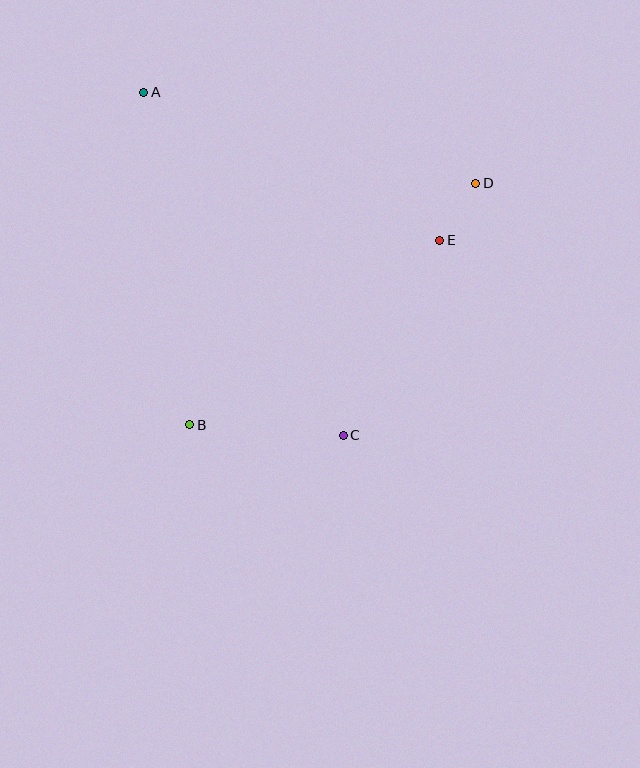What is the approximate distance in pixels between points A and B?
The distance between A and B is approximately 335 pixels.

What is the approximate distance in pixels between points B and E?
The distance between B and E is approximately 311 pixels.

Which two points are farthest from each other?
Points A and C are farthest from each other.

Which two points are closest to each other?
Points D and E are closest to each other.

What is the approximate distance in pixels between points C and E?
The distance between C and E is approximately 218 pixels.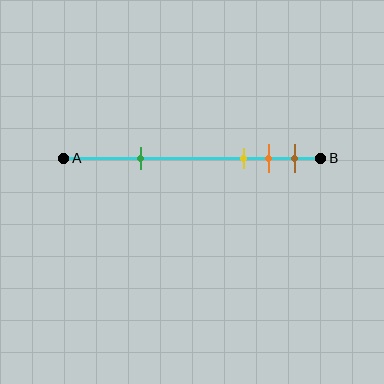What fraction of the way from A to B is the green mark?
The green mark is approximately 30% (0.3) of the way from A to B.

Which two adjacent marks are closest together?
The orange and brown marks are the closest adjacent pair.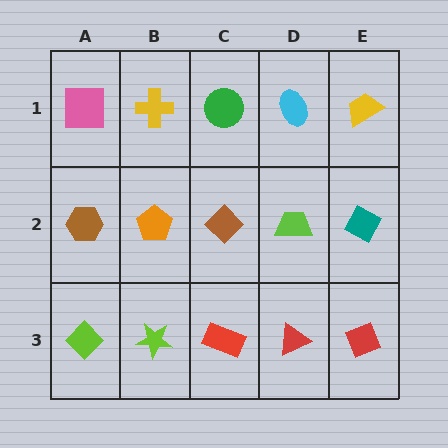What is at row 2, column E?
A teal diamond.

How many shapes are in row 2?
5 shapes.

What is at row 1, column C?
A green circle.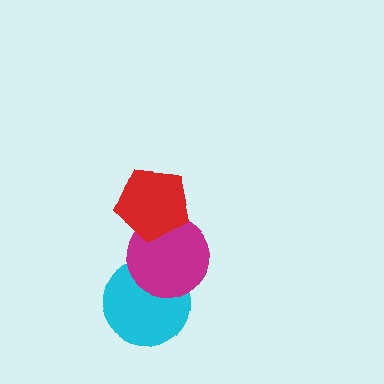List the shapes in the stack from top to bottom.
From top to bottom: the red pentagon, the magenta circle, the cyan circle.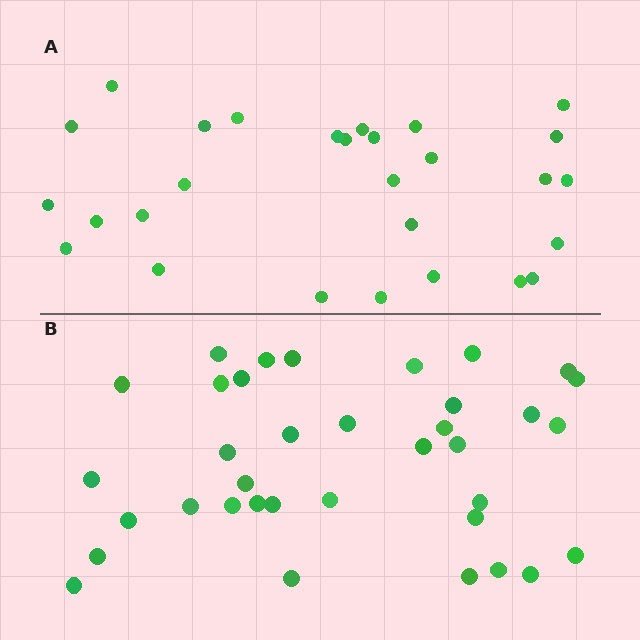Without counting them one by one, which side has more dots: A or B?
Region B (the bottom region) has more dots.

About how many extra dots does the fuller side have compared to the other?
Region B has roughly 8 or so more dots than region A.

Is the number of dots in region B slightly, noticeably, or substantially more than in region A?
Region B has noticeably more, but not dramatically so. The ratio is roughly 1.3 to 1.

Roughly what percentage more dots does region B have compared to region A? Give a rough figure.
About 30% more.